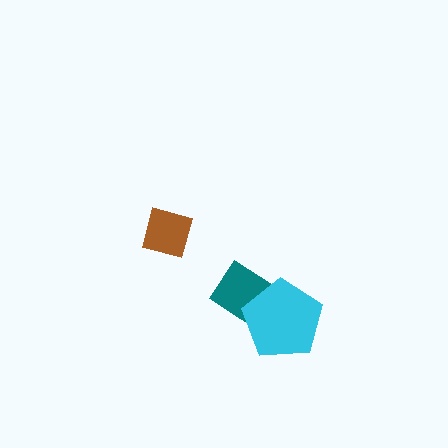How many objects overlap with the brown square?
0 objects overlap with the brown square.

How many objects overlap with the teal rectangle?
1 object overlaps with the teal rectangle.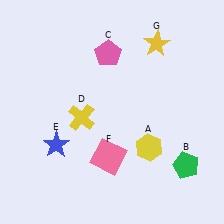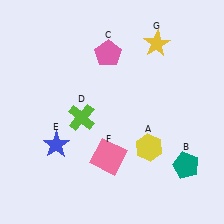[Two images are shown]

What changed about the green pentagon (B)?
In Image 1, B is green. In Image 2, it changed to teal.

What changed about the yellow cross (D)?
In Image 1, D is yellow. In Image 2, it changed to lime.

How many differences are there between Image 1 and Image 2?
There are 2 differences between the two images.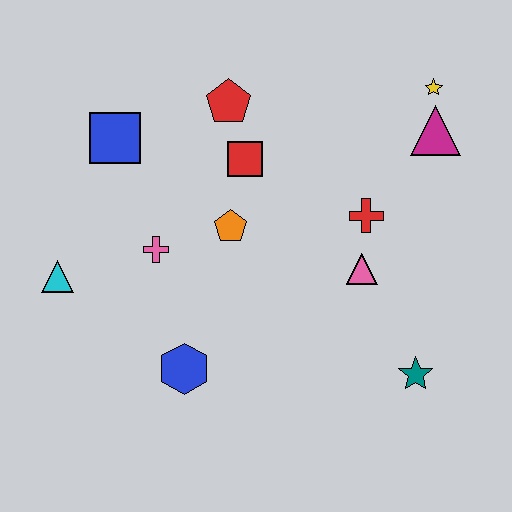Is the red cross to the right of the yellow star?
No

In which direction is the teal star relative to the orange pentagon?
The teal star is to the right of the orange pentagon.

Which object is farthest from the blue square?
The teal star is farthest from the blue square.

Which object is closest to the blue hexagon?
The pink cross is closest to the blue hexagon.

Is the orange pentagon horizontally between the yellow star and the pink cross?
Yes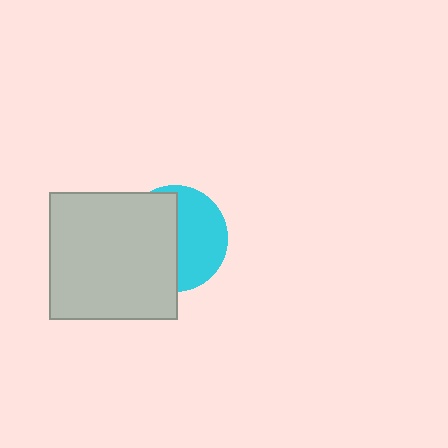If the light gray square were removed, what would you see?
You would see the complete cyan circle.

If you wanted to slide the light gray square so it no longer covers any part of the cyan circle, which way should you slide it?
Slide it left — that is the most direct way to separate the two shapes.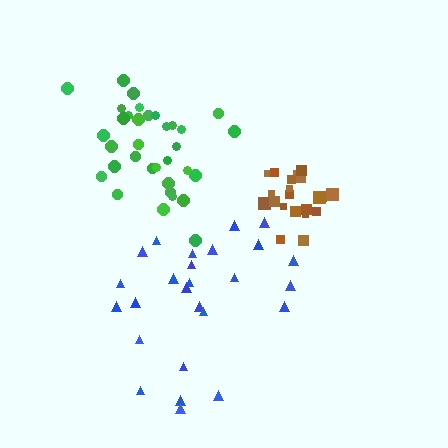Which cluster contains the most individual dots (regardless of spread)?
Green (35).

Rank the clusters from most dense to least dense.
brown, green, blue.